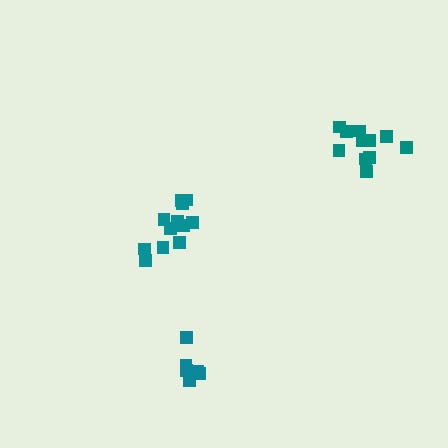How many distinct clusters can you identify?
There are 3 distinct clusters.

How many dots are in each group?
Group 1: 12 dots, Group 2: 7 dots, Group 3: 11 dots (30 total).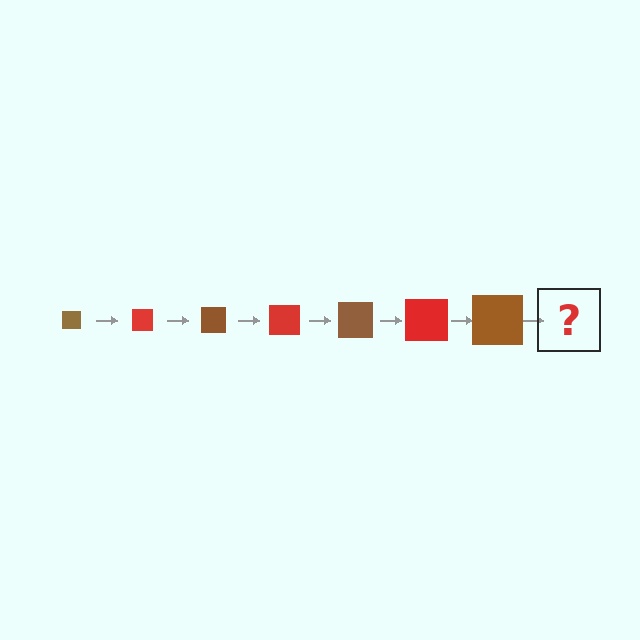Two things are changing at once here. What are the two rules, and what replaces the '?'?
The two rules are that the square grows larger each step and the color cycles through brown and red. The '?' should be a red square, larger than the previous one.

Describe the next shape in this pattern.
It should be a red square, larger than the previous one.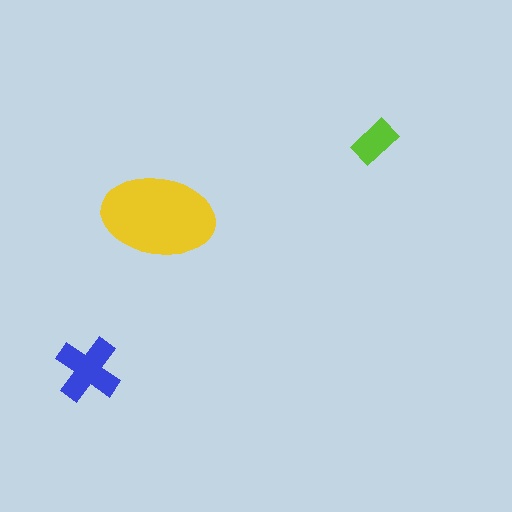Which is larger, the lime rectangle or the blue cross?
The blue cross.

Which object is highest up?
The lime rectangle is topmost.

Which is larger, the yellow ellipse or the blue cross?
The yellow ellipse.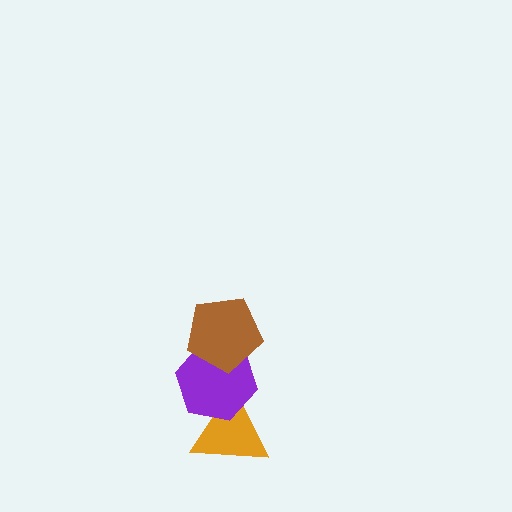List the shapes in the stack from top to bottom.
From top to bottom: the brown pentagon, the purple hexagon, the orange triangle.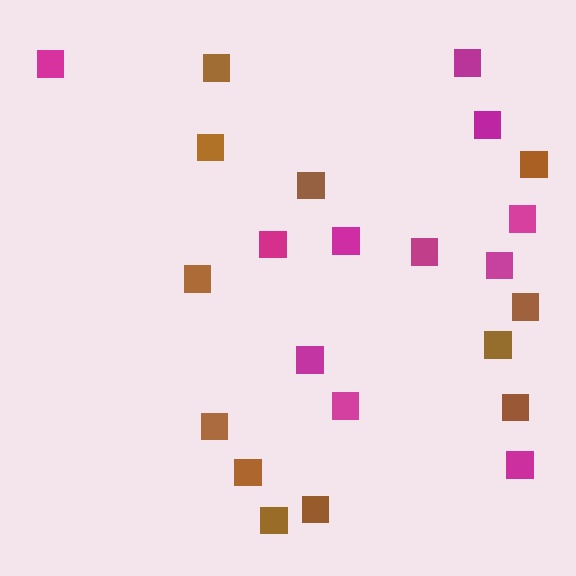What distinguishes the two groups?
There are 2 groups: one group of brown squares (12) and one group of magenta squares (11).